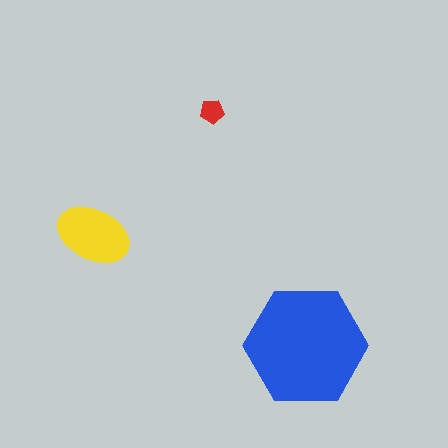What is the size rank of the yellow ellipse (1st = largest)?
2nd.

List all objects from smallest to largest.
The red pentagon, the yellow ellipse, the blue hexagon.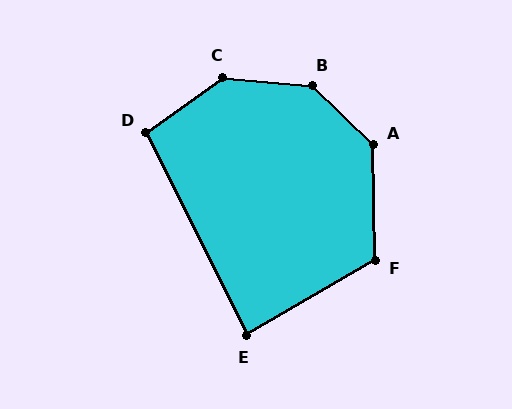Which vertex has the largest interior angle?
B, at approximately 141 degrees.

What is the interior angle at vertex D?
Approximately 99 degrees (obtuse).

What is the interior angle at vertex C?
Approximately 139 degrees (obtuse).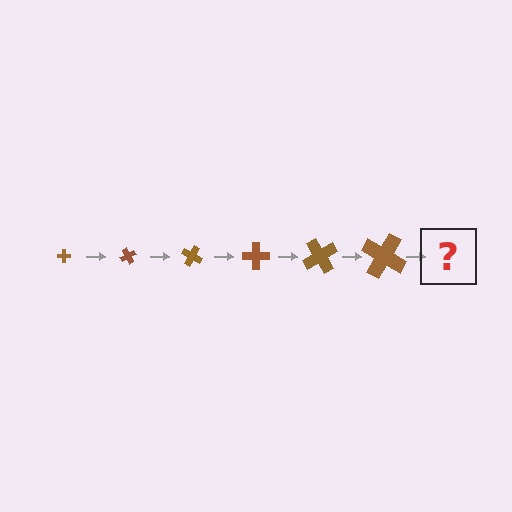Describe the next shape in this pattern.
It should be a cross, larger than the previous one and rotated 360 degrees from the start.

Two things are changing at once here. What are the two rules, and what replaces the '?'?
The two rules are that the cross grows larger each step and it rotates 60 degrees each step. The '?' should be a cross, larger than the previous one and rotated 360 degrees from the start.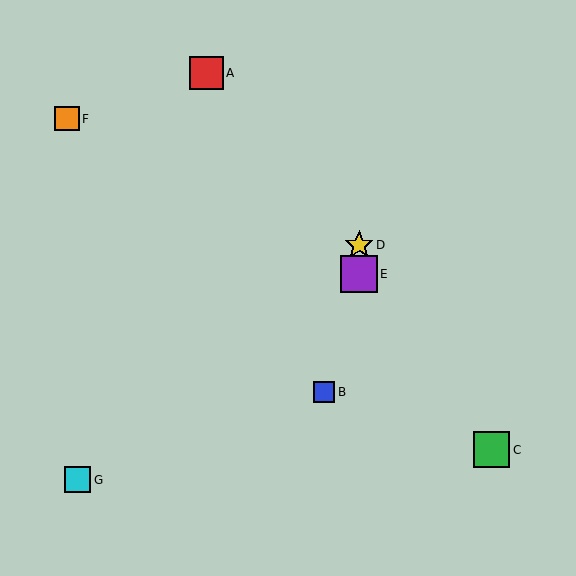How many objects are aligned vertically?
2 objects (D, E) are aligned vertically.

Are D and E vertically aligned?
Yes, both are at x≈359.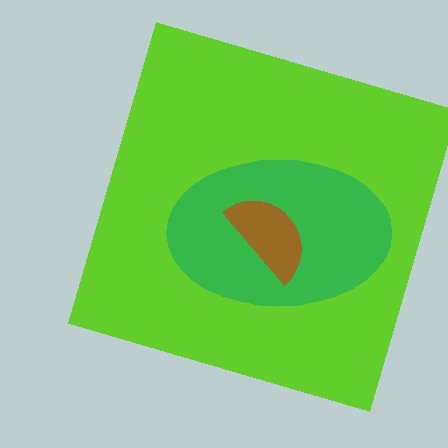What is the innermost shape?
The brown semicircle.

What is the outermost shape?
The lime square.